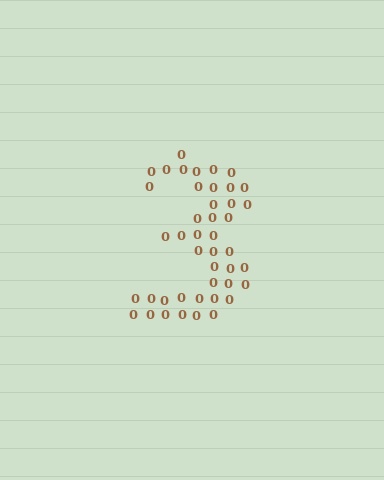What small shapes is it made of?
It is made of small digit 0's.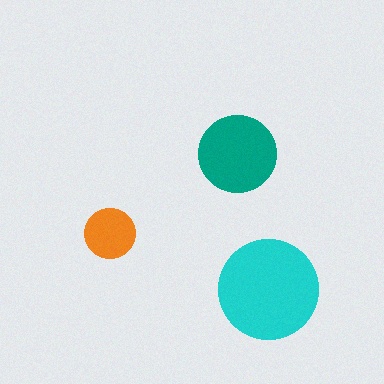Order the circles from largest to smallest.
the cyan one, the teal one, the orange one.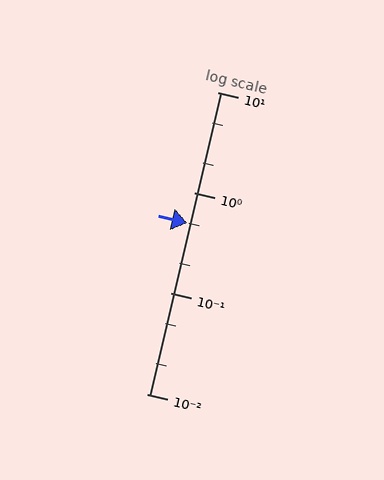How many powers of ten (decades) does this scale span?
The scale spans 3 decades, from 0.01 to 10.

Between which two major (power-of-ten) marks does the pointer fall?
The pointer is between 0.1 and 1.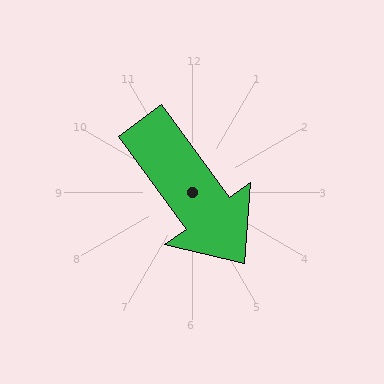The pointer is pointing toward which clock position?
Roughly 5 o'clock.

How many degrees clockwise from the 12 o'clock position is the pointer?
Approximately 144 degrees.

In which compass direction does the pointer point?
Southeast.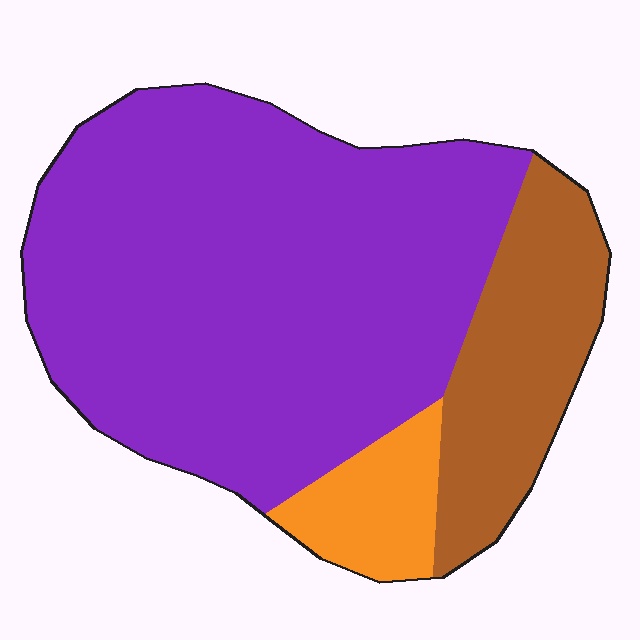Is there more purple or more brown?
Purple.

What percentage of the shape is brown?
Brown takes up about one fifth (1/5) of the shape.